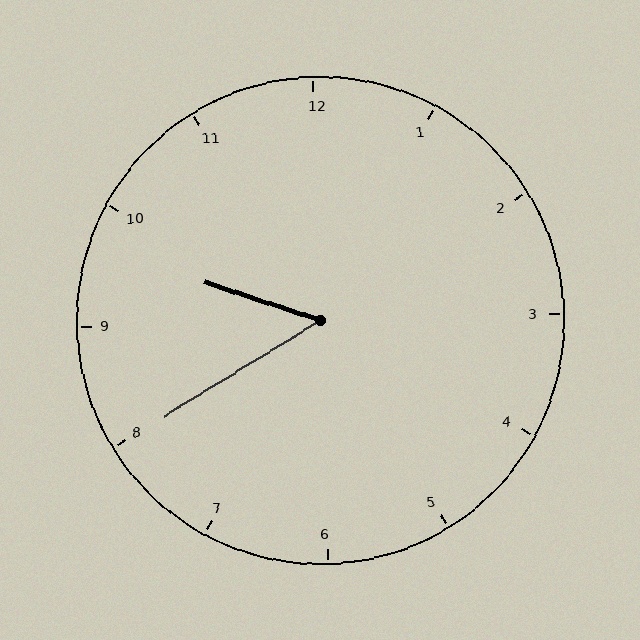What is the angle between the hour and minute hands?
Approximately 50 degrees.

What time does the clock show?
9:40.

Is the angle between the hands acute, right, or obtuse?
It is acute.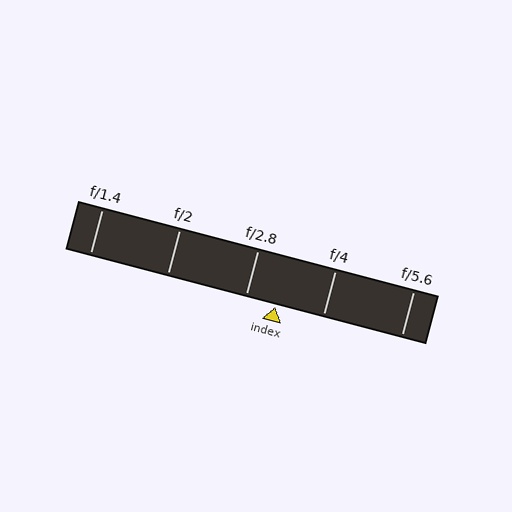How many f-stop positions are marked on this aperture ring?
There are 5 f-stop positions marked.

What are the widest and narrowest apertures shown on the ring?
The widest aperture shown is f/1.4 and the narrowest is f/5.6.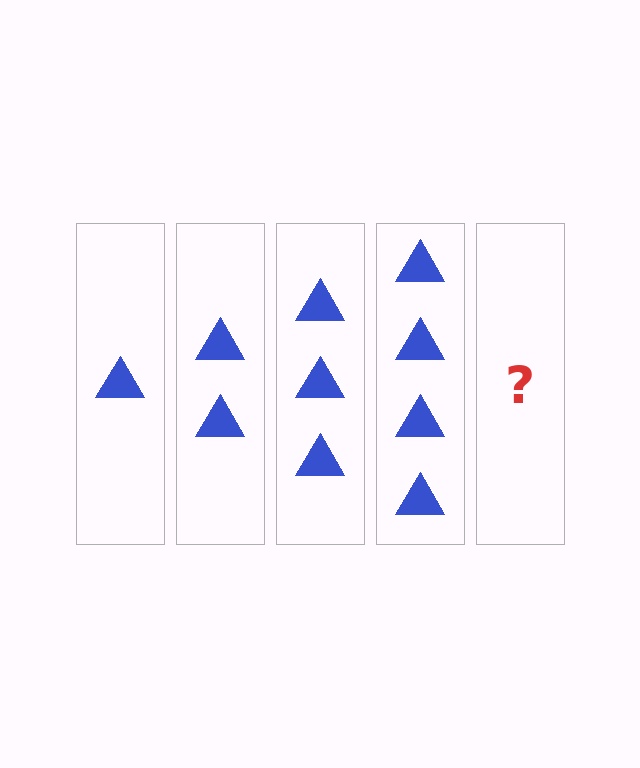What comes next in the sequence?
The next element should be 5 triangles.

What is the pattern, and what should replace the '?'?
The pattern is that each step adds one more triangle. The '?' should be 5 triangles.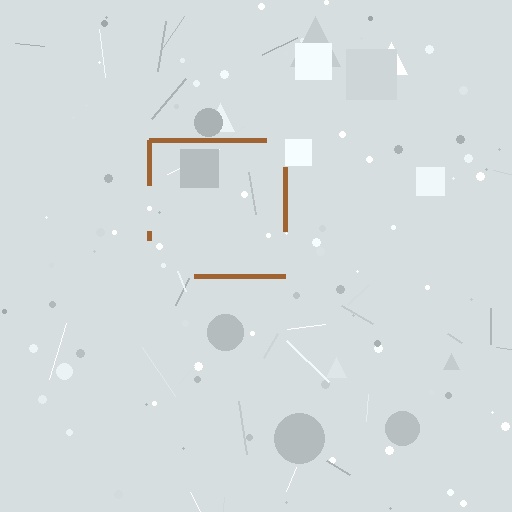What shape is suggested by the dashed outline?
The dashed outline suggests a square.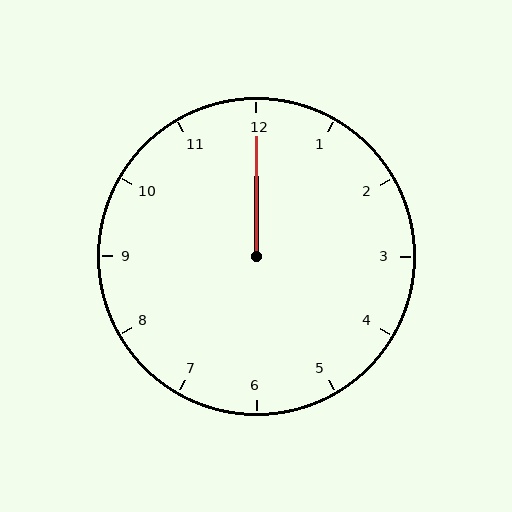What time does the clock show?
12:00.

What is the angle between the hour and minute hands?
Approximately 0 degrees.